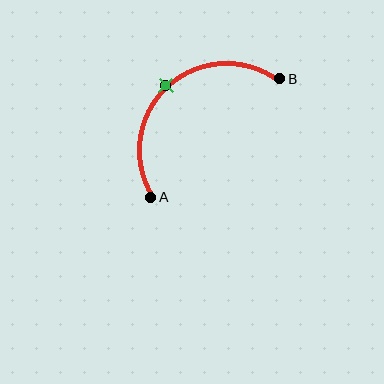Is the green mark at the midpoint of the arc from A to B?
Yes. The green mark lies on the arc at equal arc-length from both A and B — it is the arc midpoint.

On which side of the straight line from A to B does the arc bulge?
The arc bulges above and to the left of the straight line connecting A and B.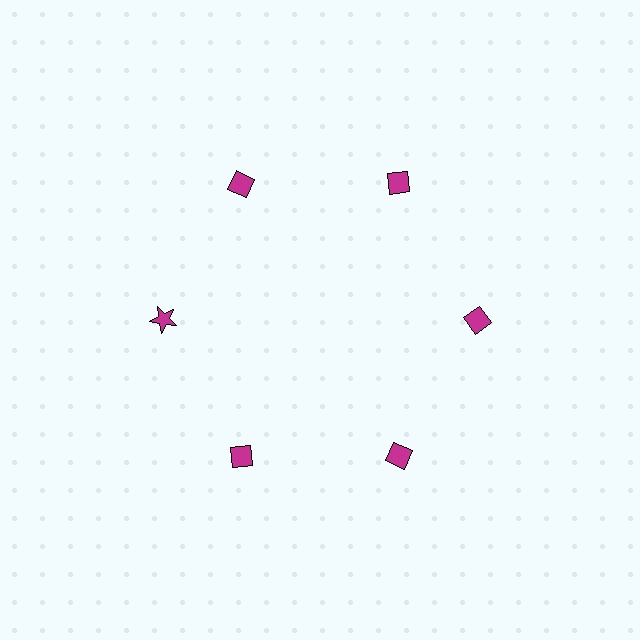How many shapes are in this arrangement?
There are 6 shapes arranged in a ring pattern.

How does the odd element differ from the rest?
It has a different shape: star instead of diamond.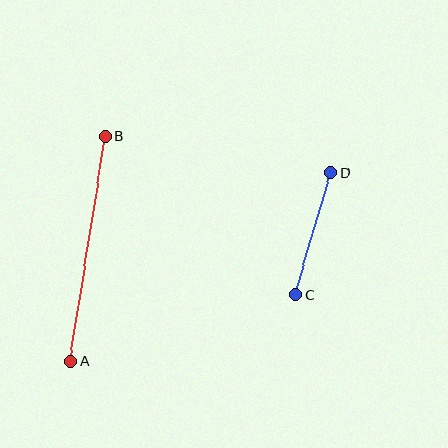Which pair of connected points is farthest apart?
Points A and B are farthest apart.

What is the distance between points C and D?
The distance is approximately 127 pixels.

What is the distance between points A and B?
The distance is approximately 227 pixels.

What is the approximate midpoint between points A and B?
The midpoint is at approximately (88, 249) pixels.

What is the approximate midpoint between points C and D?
The midpoint is at approximately (313, 234) pixels.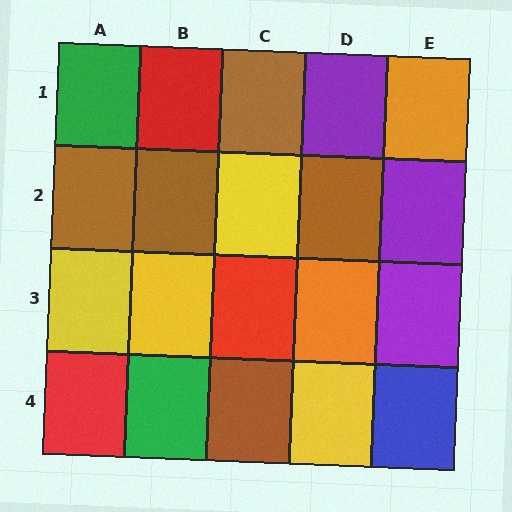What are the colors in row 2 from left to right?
Brown, brown, yellow, brown, purple.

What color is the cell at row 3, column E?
Purple.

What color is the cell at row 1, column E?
Orange.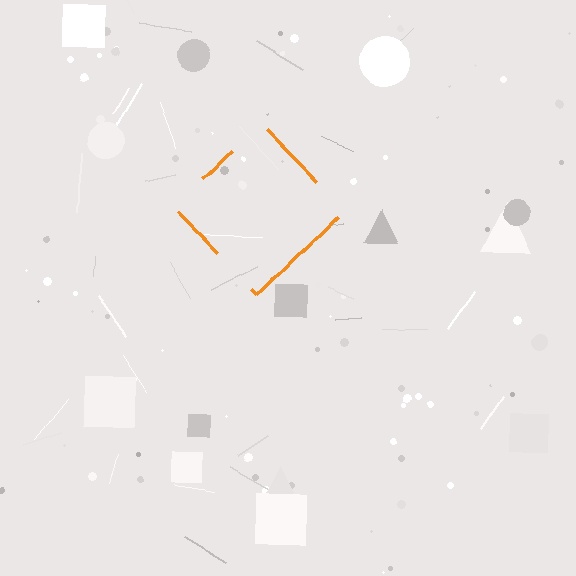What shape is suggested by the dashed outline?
The dashed outline suggests a diamond.